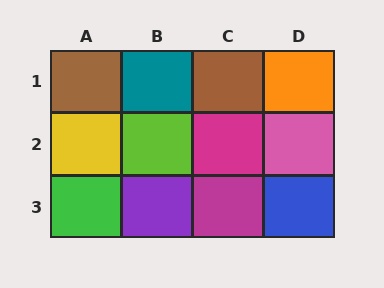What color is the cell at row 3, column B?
Purple.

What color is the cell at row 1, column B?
Teal.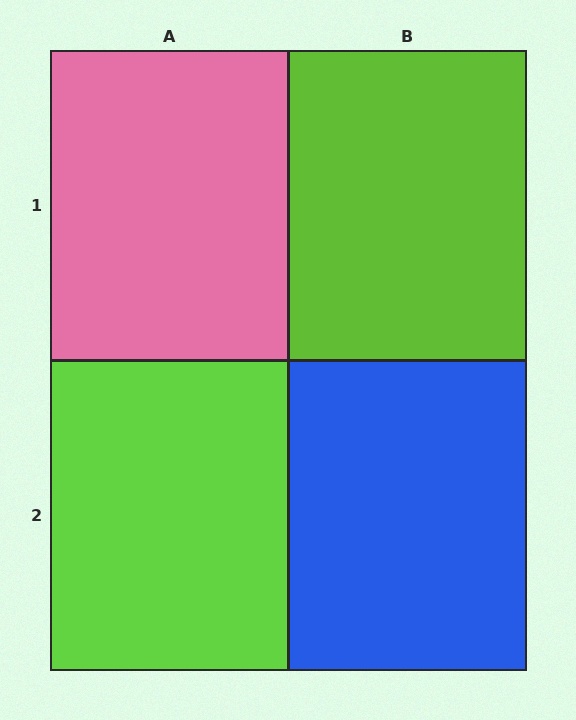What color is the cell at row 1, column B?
Lime.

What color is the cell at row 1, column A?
Pink.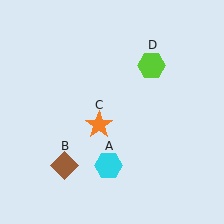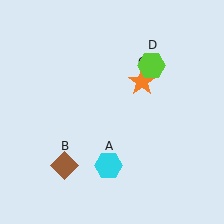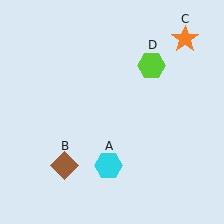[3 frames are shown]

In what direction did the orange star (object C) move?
The orange star (object C) moved up and to the right.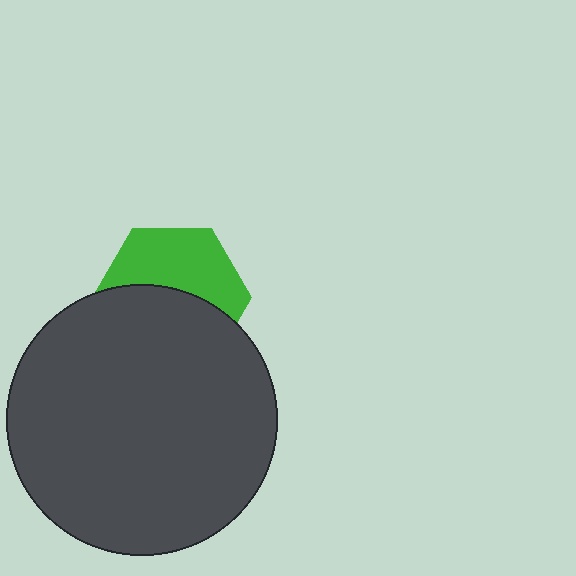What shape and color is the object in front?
The object in front is a dark gray circle.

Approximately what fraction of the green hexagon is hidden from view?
Roughly 53% of the green hexagon is hidden behind the dark gray circle.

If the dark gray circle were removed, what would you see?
You would see the complete green hexagon.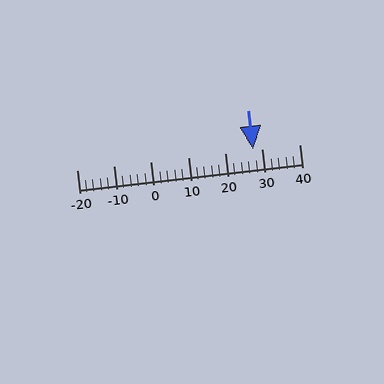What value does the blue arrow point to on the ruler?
The blue arrow points to approximately 28.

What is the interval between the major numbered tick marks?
The major tick marks are spaced 10 units apart.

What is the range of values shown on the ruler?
The ruler shows values from -20 to 40.